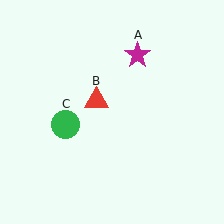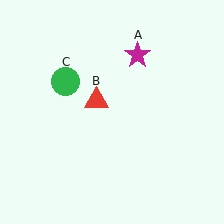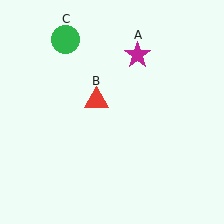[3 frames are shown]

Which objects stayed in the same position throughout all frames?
Magenta star (object A) and red triangle (object B) remained stationary.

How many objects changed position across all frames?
1 object changed position: green circle (object C).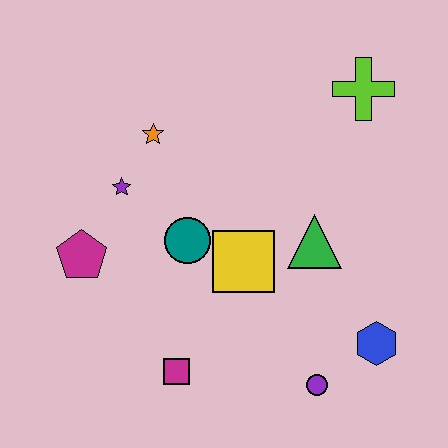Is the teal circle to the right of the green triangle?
No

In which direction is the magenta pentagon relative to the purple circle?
The magenta pentagon is to the left of the purple circle.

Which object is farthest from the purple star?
The blue hexagon is farthest from the purple star.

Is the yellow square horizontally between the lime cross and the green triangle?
No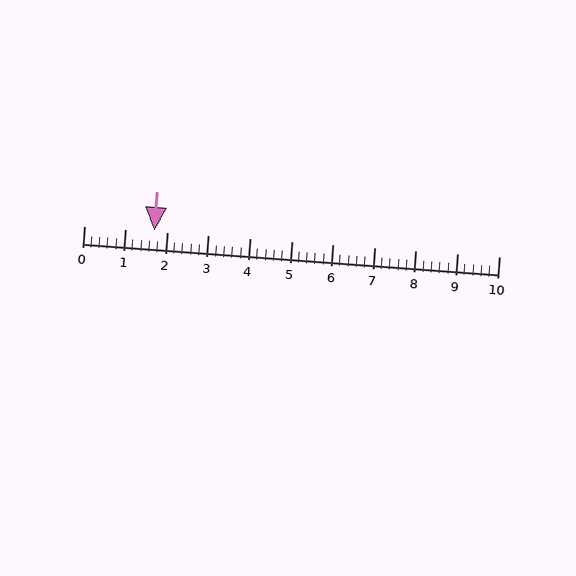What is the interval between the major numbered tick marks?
The major tick marks are spaced 1 units apart.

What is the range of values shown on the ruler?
The ruler shows values from 0 to 10.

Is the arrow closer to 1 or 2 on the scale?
The arrow is closer to 2.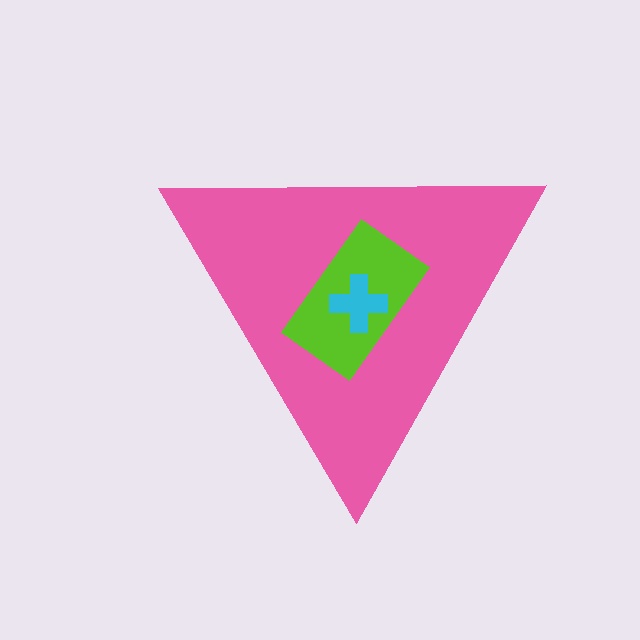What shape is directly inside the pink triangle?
The lime rectangle.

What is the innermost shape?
The cyan cross.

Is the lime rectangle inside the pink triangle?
Yes.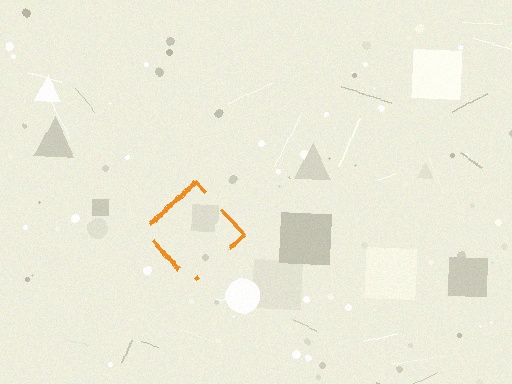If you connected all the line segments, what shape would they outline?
They would outline a diamond.